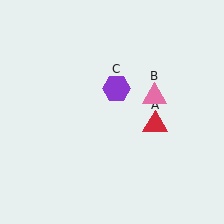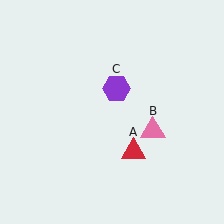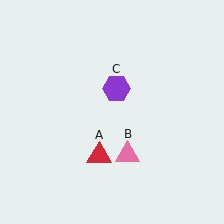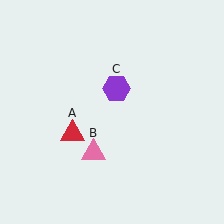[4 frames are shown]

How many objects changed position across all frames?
2 objects changed position: red triangle (object A), pink triangle (object B).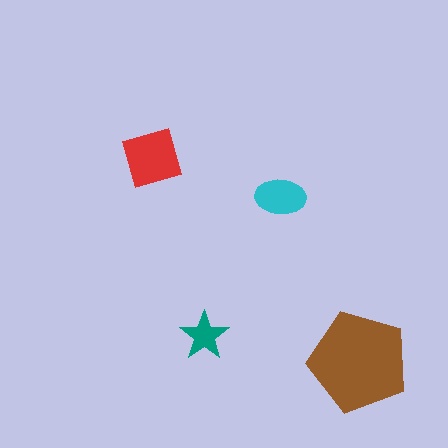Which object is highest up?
The red diamond is topmost.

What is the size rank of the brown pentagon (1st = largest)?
1st.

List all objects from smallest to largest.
The teal star, the cyan ellipse, the red diamond, the brown pentagon.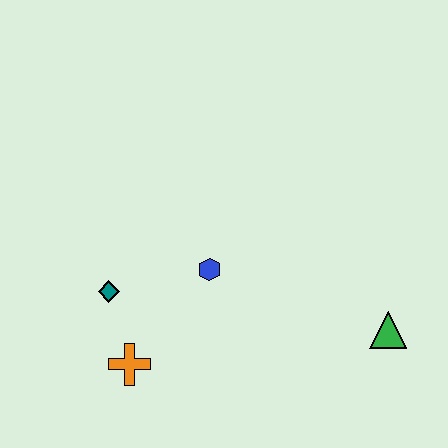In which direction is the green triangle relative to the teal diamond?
The green triangle is to the right of the teal diamond.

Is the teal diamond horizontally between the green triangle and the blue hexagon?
No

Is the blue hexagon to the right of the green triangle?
No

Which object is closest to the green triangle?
The blue hexagon is closest to the green triangle.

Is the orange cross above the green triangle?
No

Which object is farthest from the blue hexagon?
The green triangle is farthest from the blue hexagon.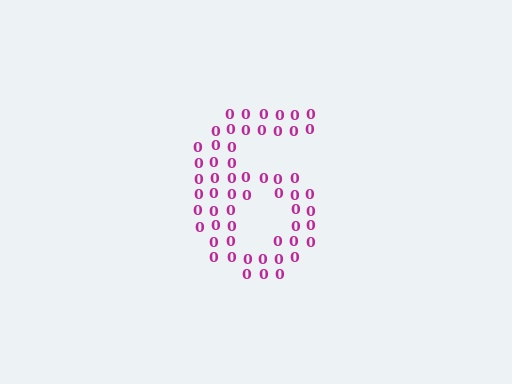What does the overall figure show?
The overall figure shows the digit 6.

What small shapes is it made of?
It is made of small digit 0's.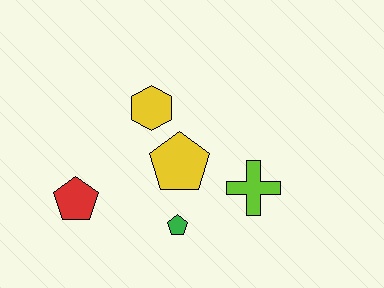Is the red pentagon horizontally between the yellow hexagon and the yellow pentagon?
No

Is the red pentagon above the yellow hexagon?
No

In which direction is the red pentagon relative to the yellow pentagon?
The red pentagon is to the left of the yellow pentagon.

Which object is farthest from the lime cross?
The red pentagon is farthest from the lime cross.